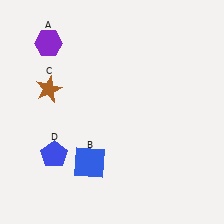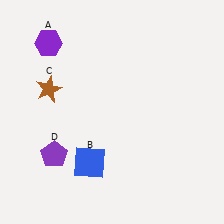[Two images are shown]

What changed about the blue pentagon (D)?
In Image 1, D is blue. In Image 2, it changed to purple.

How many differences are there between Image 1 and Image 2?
There is 1 difference between the two images.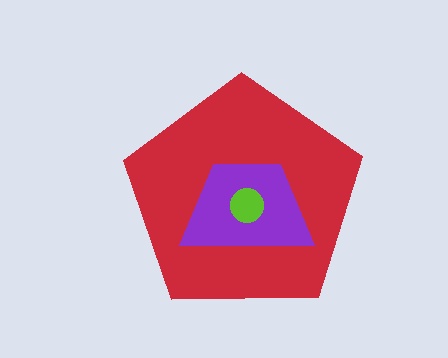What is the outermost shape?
The red pentagon.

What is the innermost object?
The lime circle.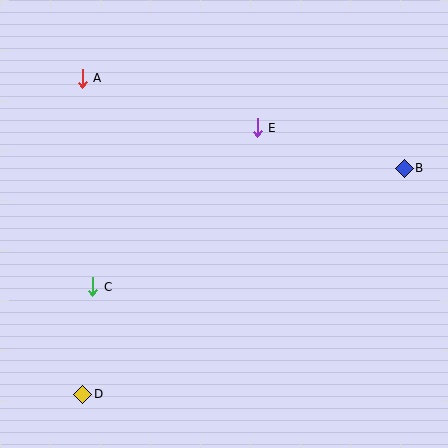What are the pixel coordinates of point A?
Point A is at (82, 78).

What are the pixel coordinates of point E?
Point E is at (257, 128).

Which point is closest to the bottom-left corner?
Point D is closest to the bottom-left corner.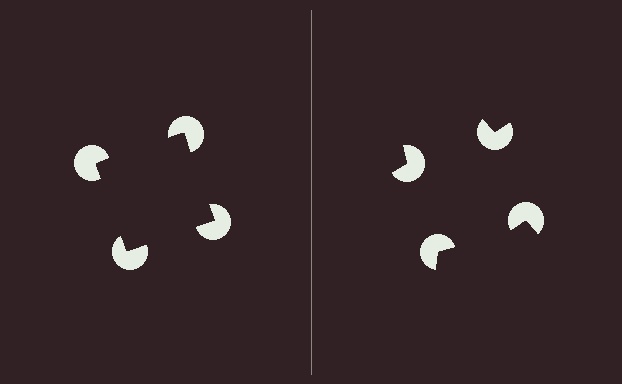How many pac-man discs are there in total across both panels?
8 — 4 on each side.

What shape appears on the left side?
An illusory square.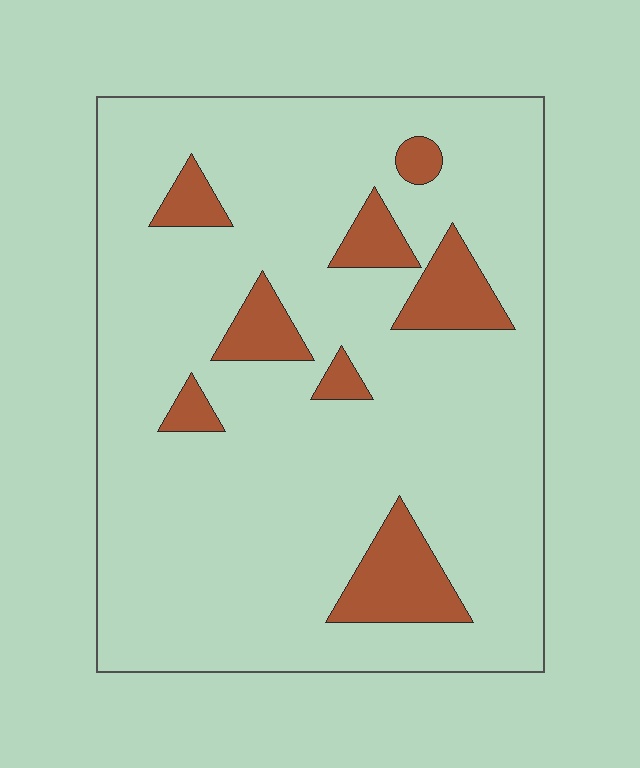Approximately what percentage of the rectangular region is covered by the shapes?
Approximately 15%.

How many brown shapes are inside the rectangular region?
8.